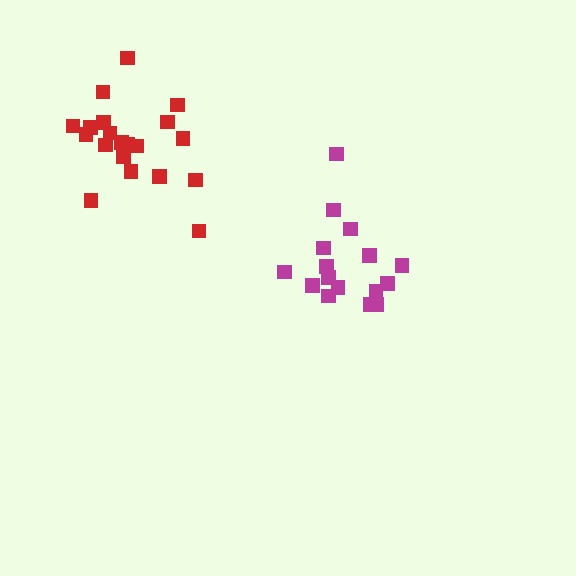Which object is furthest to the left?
The red cluster is leftmost.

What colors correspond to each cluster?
The clusters are colored: red, magenta.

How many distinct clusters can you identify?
There are 2 distinct clusters.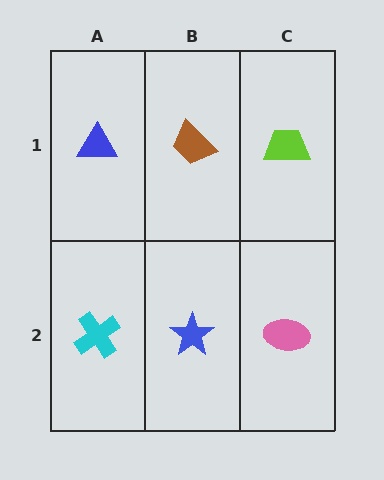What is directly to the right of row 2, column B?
A pink ellipse.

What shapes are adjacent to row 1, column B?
A blue star (row 2, column B), a blue triangle (row 1, column A), a lime trapezoid (row 1, column C).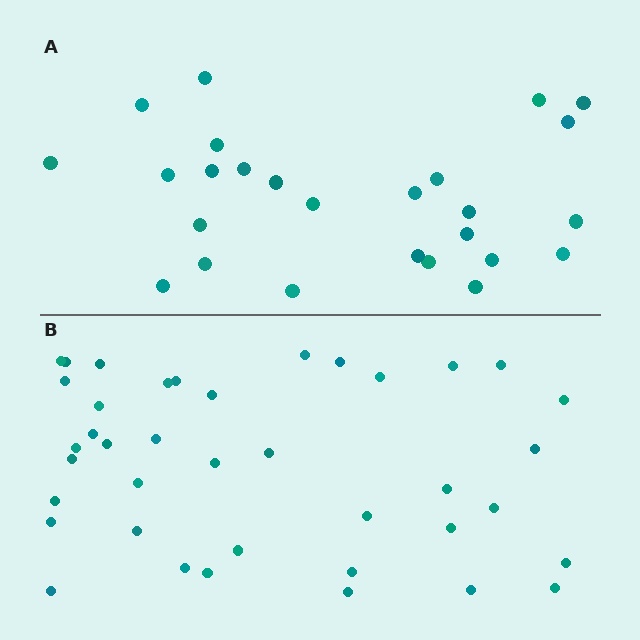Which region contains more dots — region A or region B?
Region B (the bottom region) has more dots.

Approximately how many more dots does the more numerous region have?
Region B has approximately 15 more dots than region A.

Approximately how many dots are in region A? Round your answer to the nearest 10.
About 30 dots. (The exact count is 26, which rounds to 30.)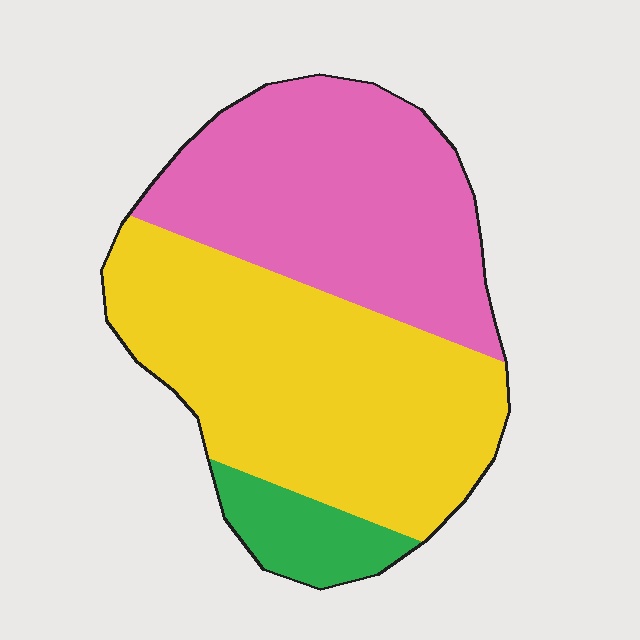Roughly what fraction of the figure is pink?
Pink takes up about two fifths (2/5) of the figure.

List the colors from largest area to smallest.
From largest to smallest: yellow, pink, green.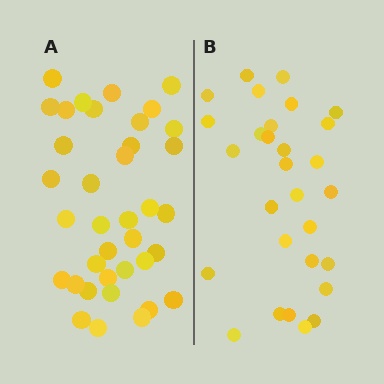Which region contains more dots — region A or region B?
Region A (the left region) has more dots.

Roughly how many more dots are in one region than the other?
Region A has roughly 8 or so more dots than region B.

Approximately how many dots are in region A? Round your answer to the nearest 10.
About 40 dots. (The exact count is 37, which rounds to 40.)